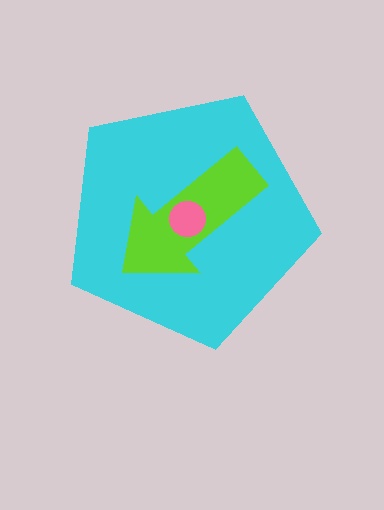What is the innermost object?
The pink circle.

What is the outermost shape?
The cyan pentagon.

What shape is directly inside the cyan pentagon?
The lime arrow.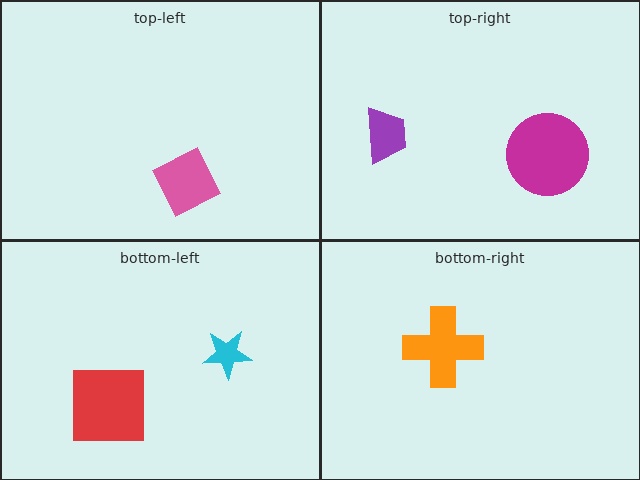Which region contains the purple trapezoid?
The top-right region.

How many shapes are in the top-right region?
2.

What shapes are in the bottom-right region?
The orange cross.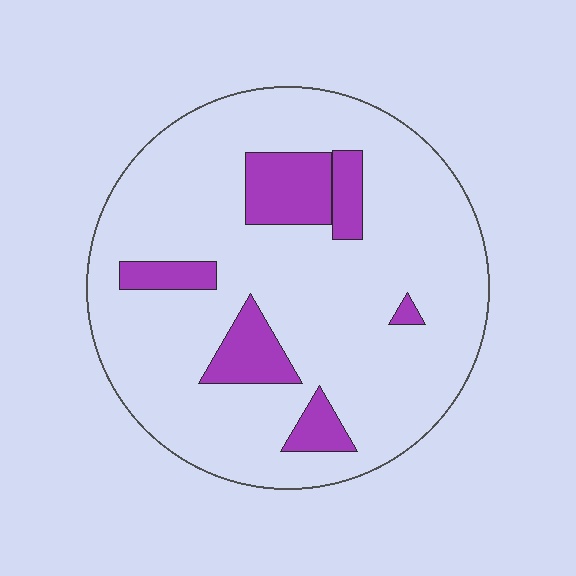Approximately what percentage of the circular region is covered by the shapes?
Approximately 15%.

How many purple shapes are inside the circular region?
6.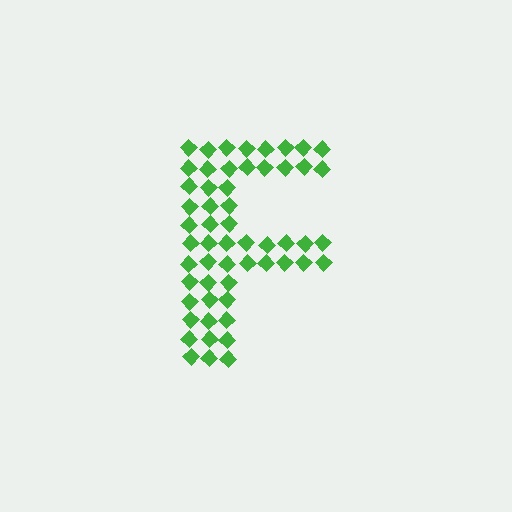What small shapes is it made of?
It is made of small diamonds.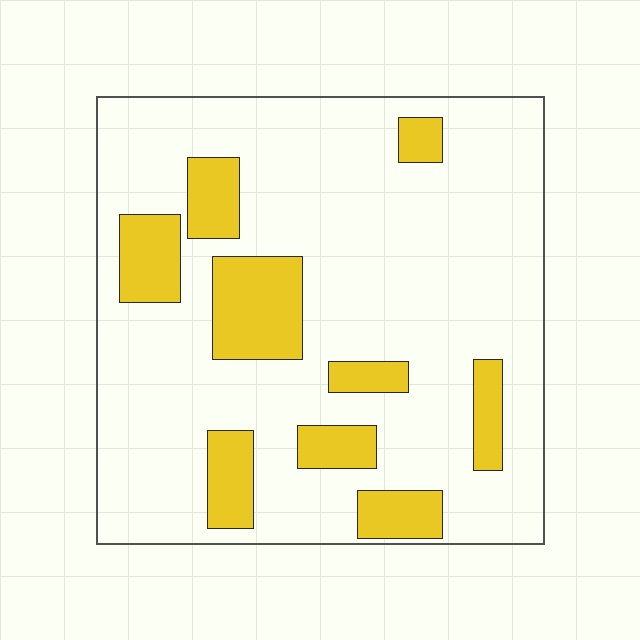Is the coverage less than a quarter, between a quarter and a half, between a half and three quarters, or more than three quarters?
Less than a quarter.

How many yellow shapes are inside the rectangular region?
9.